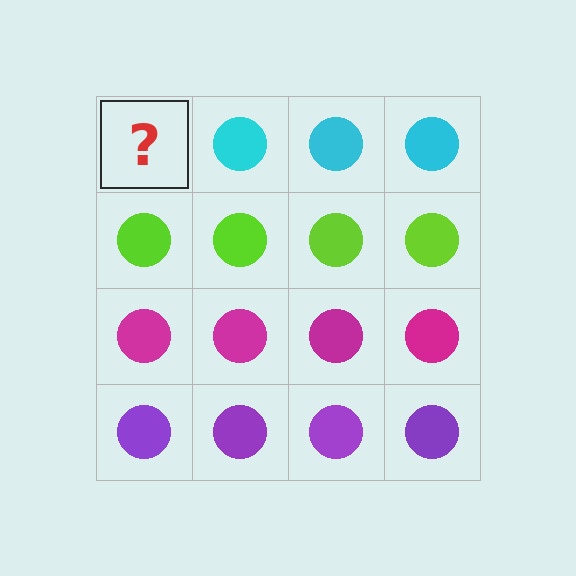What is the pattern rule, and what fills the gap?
The rule is that each row has a consistent color. The gap should be filled with a cyan circle.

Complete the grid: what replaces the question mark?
The question mark should be replaced with a cyan circle.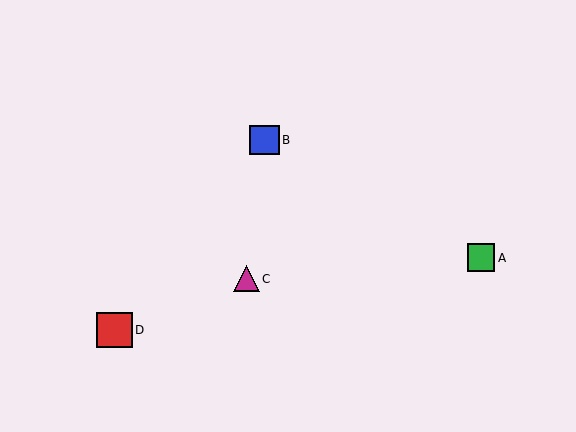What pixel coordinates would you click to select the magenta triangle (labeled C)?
Click at (246, 279) to select the magenta triangle C.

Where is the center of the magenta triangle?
The center of the magenta triangle is at (246, 279).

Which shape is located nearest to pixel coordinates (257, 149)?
The blue square (labeled B) at (264, 140) is nearest to that location.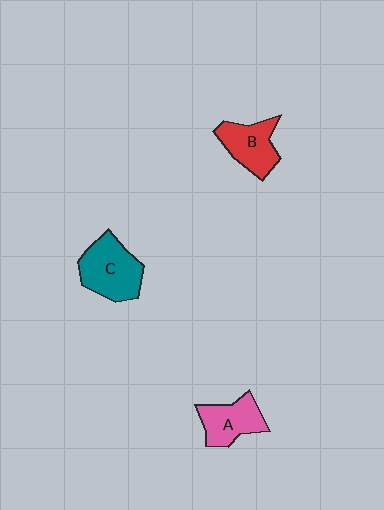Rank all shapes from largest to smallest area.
From largest to smallest: C (teal), B (red), A (pink).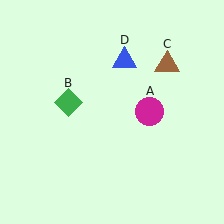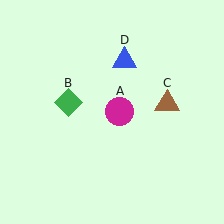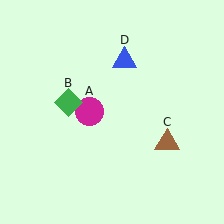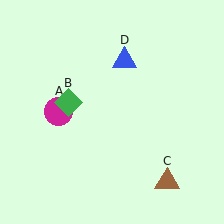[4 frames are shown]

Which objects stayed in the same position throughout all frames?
Green diamond (object B) and blue triangle (object D) remained stationary.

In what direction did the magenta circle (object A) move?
The magenta circle (object A) moved left.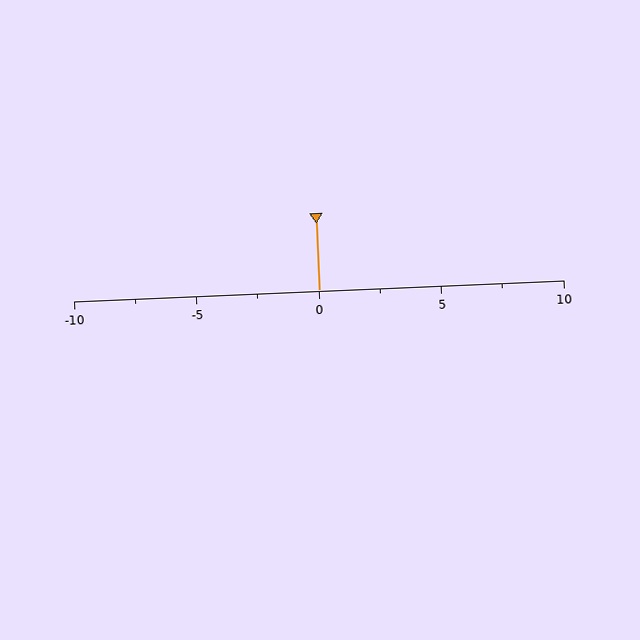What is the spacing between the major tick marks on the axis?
The major ticks are spaced 5 apart.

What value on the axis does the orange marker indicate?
The marker indicates approximately 0.